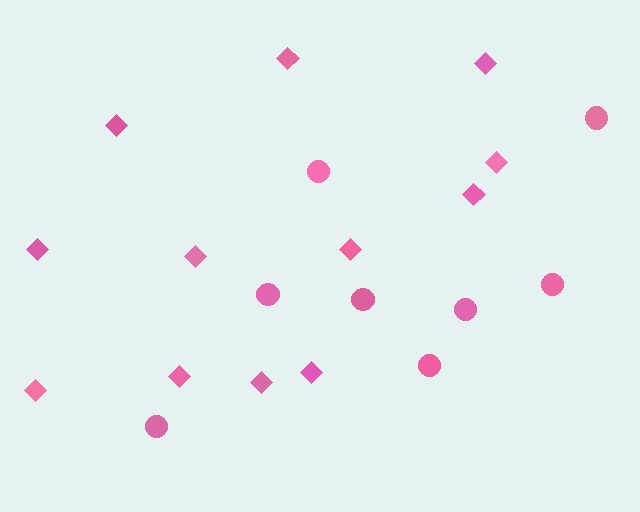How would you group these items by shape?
There are 2 groups: one group of circles (8) and one group of diamonds (12).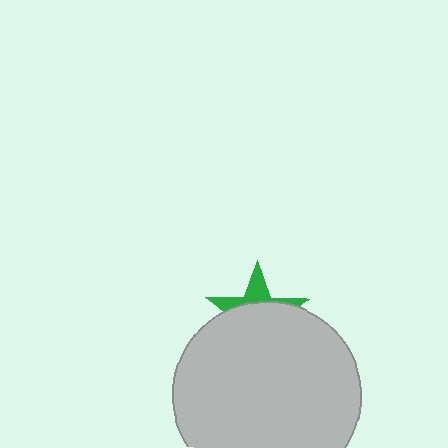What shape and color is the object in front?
The object in front is a light gray circle.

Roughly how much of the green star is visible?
A small part of it is visible (roughly 31%).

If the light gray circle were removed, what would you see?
You would see the complete green star.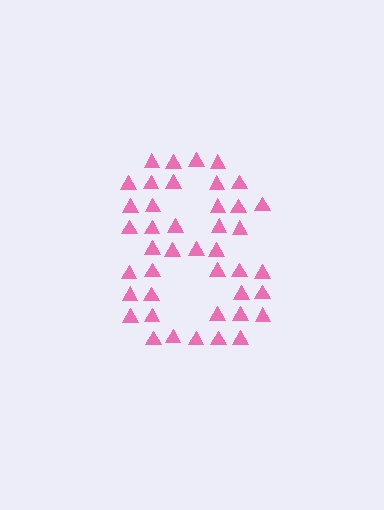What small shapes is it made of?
It is made of small triangles.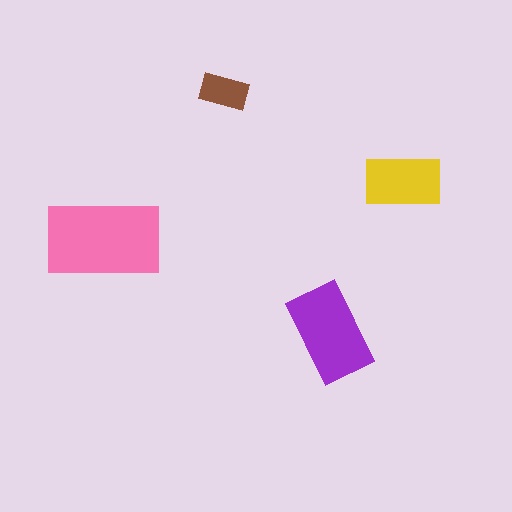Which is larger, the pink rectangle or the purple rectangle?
The pink one.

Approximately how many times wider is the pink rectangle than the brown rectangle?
About 2.5 times wider.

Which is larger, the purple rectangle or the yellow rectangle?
The purple one.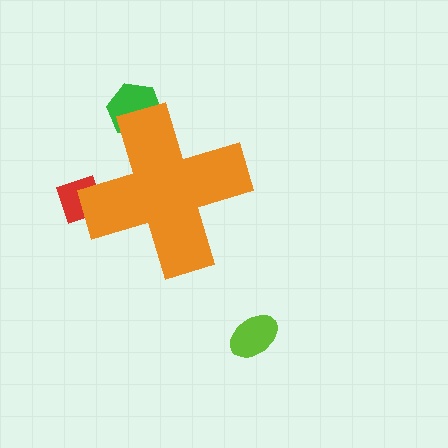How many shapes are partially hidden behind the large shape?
2 shapes are partially hidden.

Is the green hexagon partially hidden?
Yes, the green hexagon is partially hidden behind the orange cross.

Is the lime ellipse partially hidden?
No, the lime ellipse is fully visible.